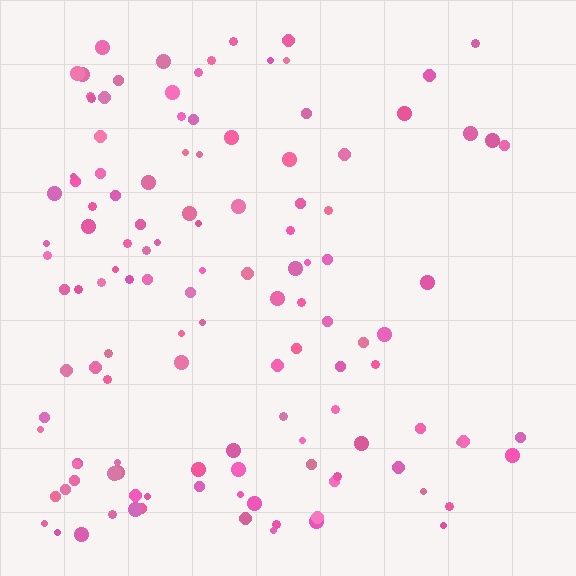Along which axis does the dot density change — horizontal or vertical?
Horizontal.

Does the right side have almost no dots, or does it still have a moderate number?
Still a moderate number, just noticeably fewer than the left.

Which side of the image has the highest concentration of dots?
The left.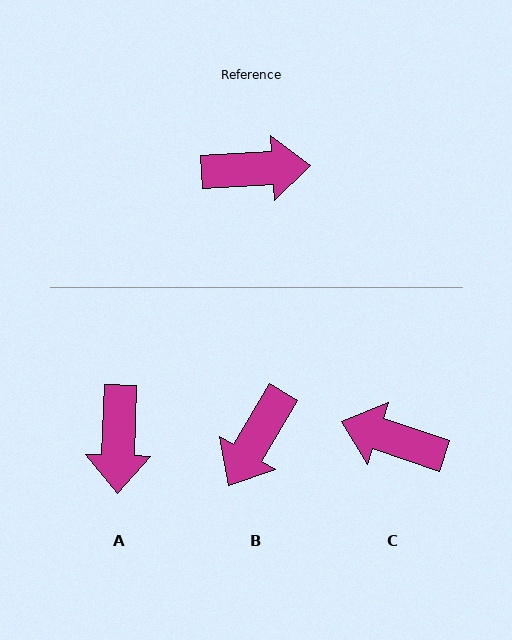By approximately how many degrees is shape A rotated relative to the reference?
Approximately 95 degrees clockwise.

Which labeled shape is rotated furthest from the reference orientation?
C, about 158 degrees away.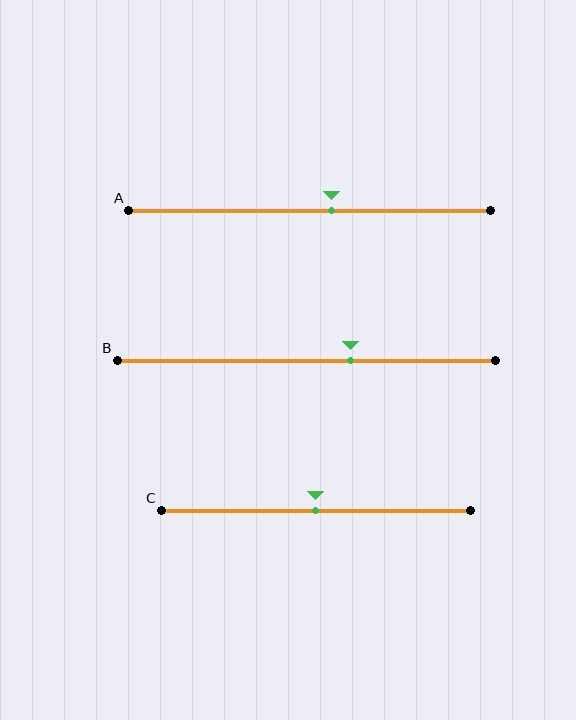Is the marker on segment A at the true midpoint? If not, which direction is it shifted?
No, the marker on segment A is shifted to the right by about 6% of the segment length.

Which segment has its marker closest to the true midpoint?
Segment C has its marker closest to the true midpoint.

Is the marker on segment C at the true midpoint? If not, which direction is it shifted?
Yes, the marker on segment C is at the true midpoint.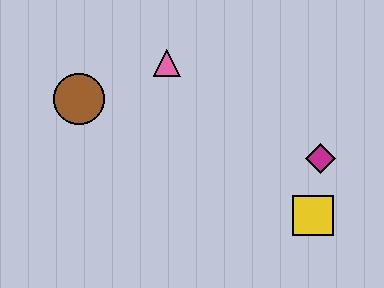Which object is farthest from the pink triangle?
The yellow square is farthest from the pink triangle.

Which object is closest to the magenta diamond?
The yellow square is closest to the magenta diamond.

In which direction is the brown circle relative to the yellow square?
The brown circle is to the left of the yellow square.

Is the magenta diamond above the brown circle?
No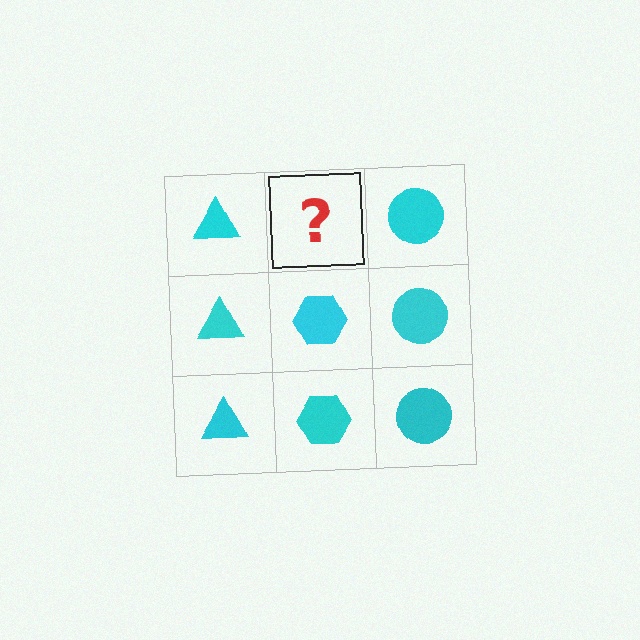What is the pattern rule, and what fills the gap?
The rule is that each column has a consistent shape. The gap should be filled with a cyan hexagon.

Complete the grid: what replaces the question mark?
The question mark should be replaced with a cyan hexagon.